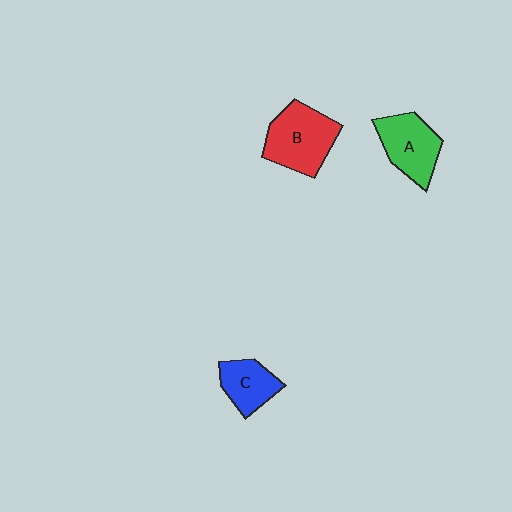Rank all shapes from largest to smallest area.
From largest to smallest: B (red), A (green), C (blue).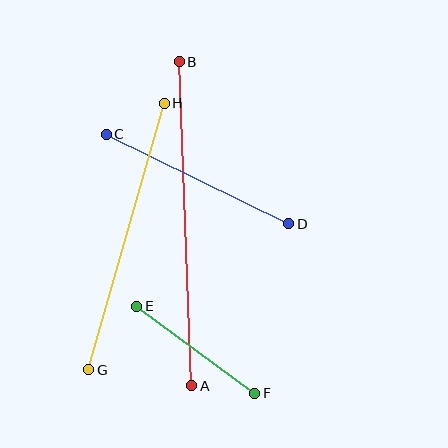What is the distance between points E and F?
The distance is approximately 147 pixels.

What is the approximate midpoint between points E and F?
The midpoint is at approximately (196, 350) pixels.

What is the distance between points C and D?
The distance is approximately 203 pixels.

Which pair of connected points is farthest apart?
Points A and B are farthest apart.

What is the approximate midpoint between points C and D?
The midpoint is at approximately (198, 179) pixels.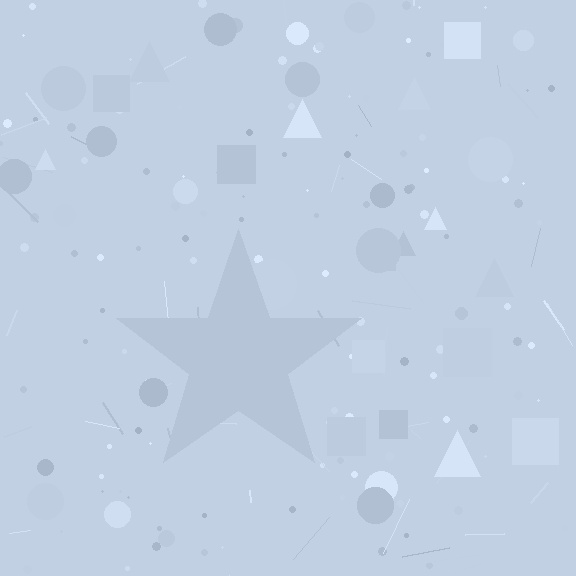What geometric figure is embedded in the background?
A star is embedded in the background.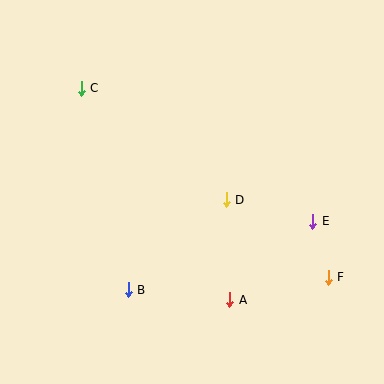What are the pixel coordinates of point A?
Point A is at (230, 300).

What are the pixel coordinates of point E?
Point E is at (313, 221).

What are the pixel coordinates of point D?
Point D is at (226, 200).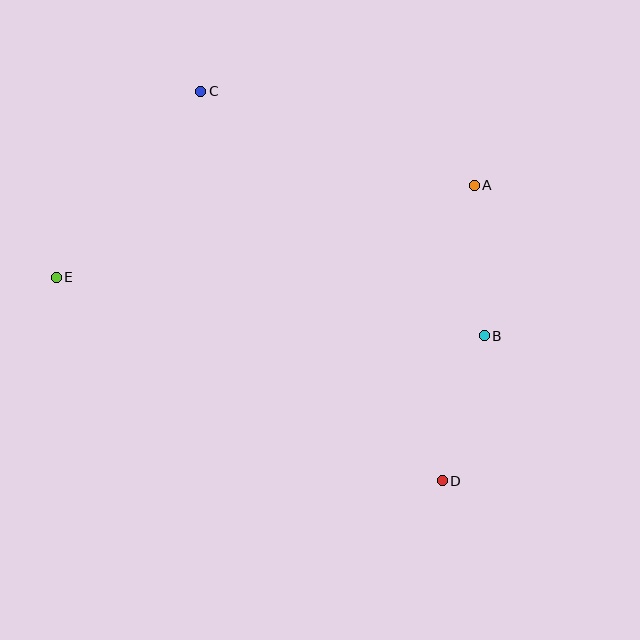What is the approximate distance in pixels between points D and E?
The distance between D and E is approximately 436 pixels.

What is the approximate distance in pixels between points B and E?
The distance between B and E is approximately 432 pixels.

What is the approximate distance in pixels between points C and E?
The distance between C and E is approximately 236 pixels.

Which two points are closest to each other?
Points A and B are closest to each other.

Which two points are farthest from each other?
Points C and D are farthest from each other.